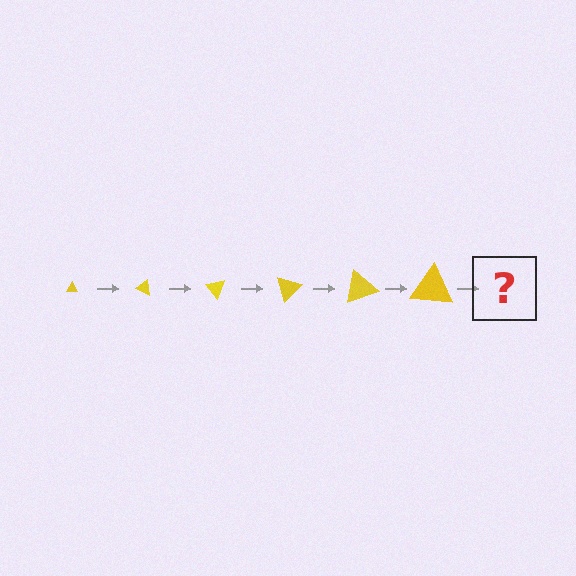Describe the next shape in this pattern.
It should be a triangle, larger than the previous one and rotated 150 degrees from the start.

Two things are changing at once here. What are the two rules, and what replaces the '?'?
The two rules are that the triangle grows larger each step and it rotates 25 degrees each step. The '?' should be a triangle, larger than the previous one and rotated 150 degrees from the start.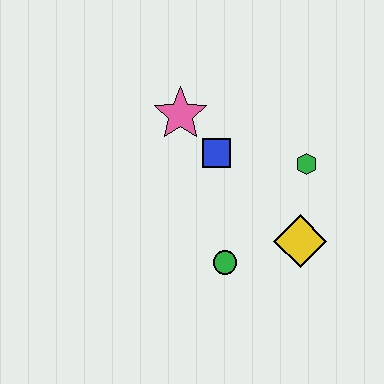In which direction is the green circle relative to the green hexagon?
The green circle is below the green hexagon.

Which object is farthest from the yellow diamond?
The pink star is farthest from the yellow diamond.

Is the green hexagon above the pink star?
No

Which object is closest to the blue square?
The pink star is closest to the blue square.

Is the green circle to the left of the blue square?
No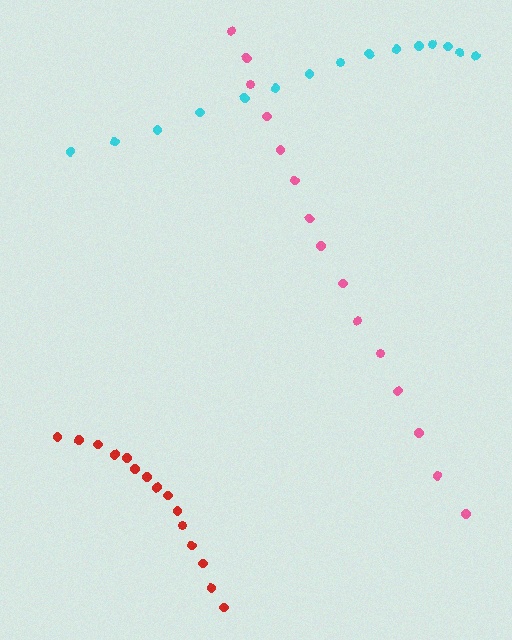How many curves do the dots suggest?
There are 3 distinct paths.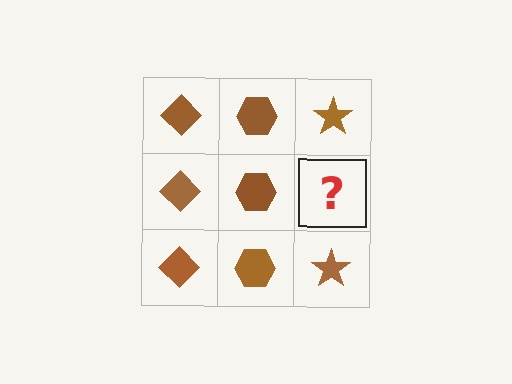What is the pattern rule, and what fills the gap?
The rule is that each column has a consistent shape. The gap should be filled with a brown star.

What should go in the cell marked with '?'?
The missing cell should contain a brown star.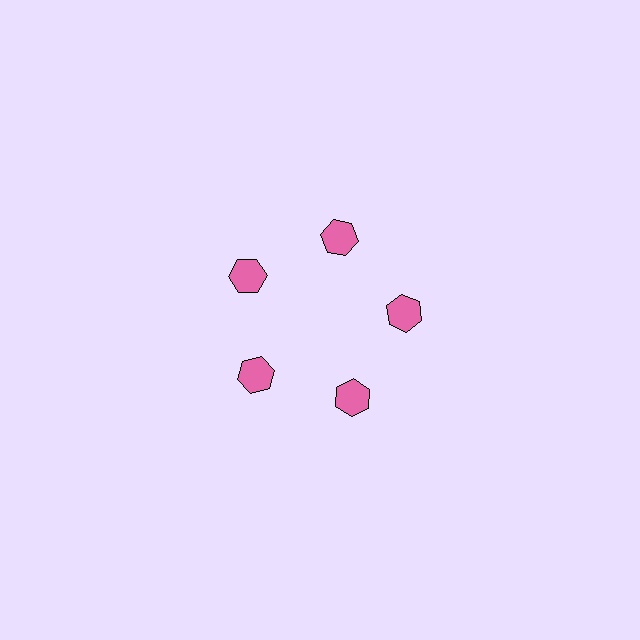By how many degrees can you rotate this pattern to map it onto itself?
The pattern maps onto itself every 72 degrees of rotation.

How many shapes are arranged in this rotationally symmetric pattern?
There are 5 shapes, arranged in 5 groups of 1.